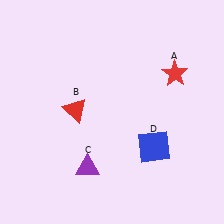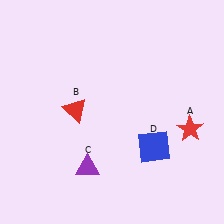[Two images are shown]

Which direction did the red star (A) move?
The red star (A) moved down.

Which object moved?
The red star (A) moved down.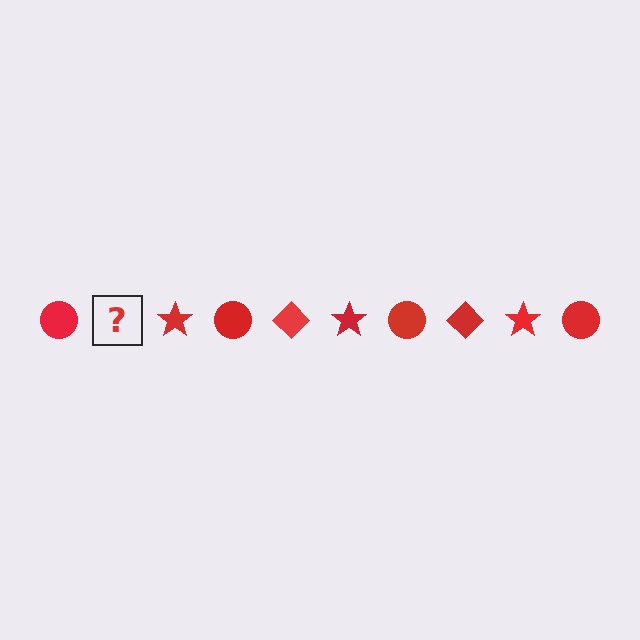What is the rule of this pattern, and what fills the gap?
The rule is that the pattern cycles through circle, diamond, star shapes in red. The gap should be filled with a red diamond.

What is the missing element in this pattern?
The missing element is a red diamond.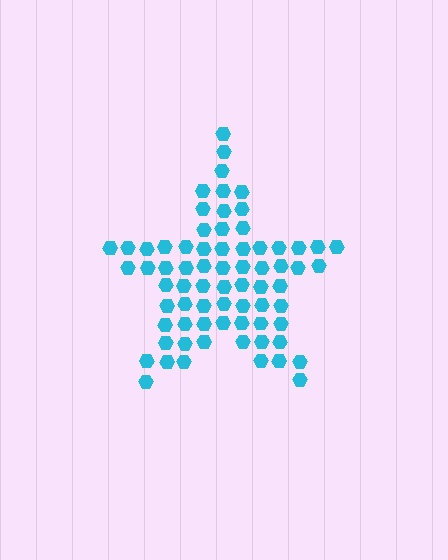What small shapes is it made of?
It is made of small hexagons.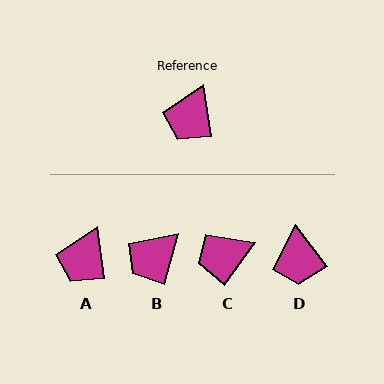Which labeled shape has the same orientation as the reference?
A.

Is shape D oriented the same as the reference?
No, it is off by about 29 degrees.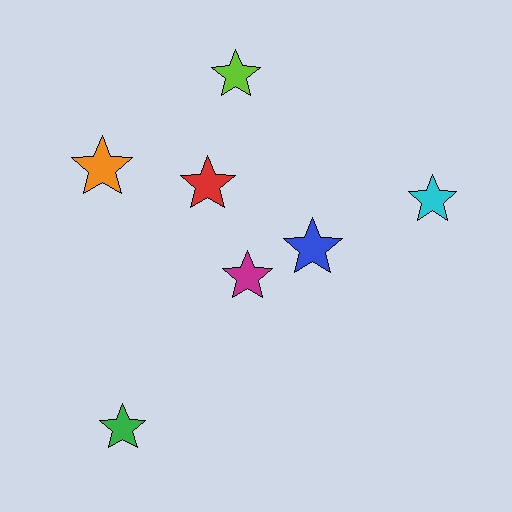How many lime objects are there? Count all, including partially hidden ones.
There is 1 lime object.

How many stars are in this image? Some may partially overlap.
There are 7 stars.